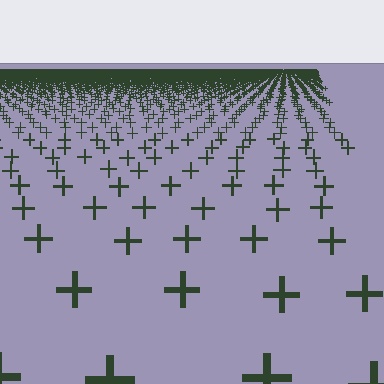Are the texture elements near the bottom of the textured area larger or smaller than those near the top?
Larger. Near the bottom, elements are closer to the viewer and appear at a bigger on-screen size.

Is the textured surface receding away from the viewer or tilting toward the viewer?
The surface is receding away from the viewer. Texture elements get smaller and denser toward the top.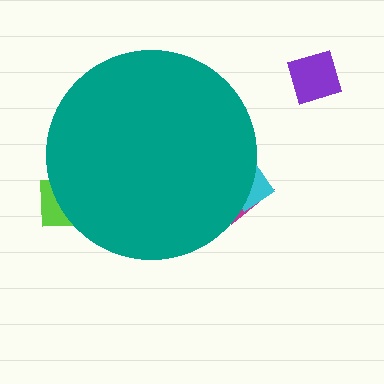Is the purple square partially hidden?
No, the purple square is fully visible.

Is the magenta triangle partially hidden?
Yes, the magenta triangle is partially hidden behind the teal circle.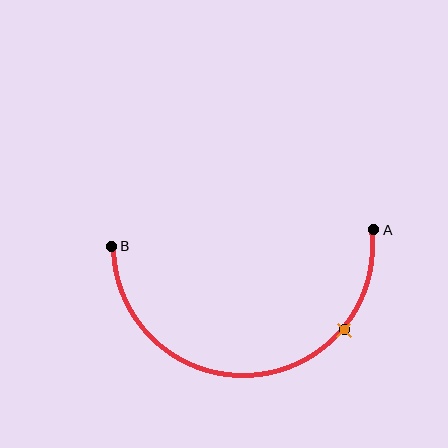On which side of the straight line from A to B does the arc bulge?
The arc bulges below the straight line connecting A and B.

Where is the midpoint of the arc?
The arc midpoint is the point on the curve farthest from the straight line joining A and B. It sits below that line.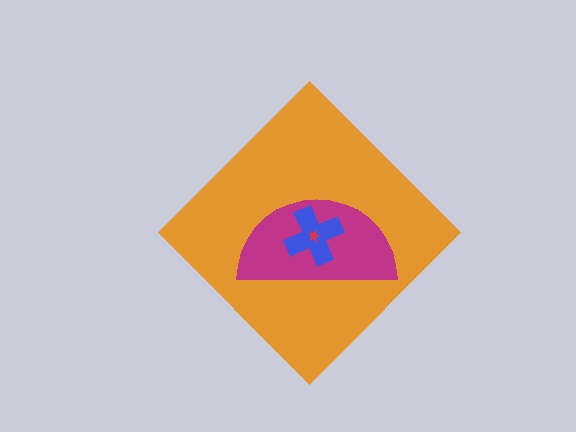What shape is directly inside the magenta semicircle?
The blue cross.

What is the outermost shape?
The orange diamond.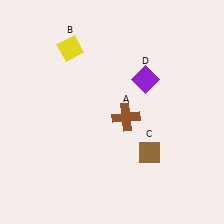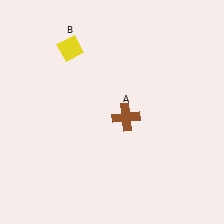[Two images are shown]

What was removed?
The purple diamond (D), the brown diamond (C) were removed in Image 2.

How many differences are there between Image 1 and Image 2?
There are 2 differences between the two images.